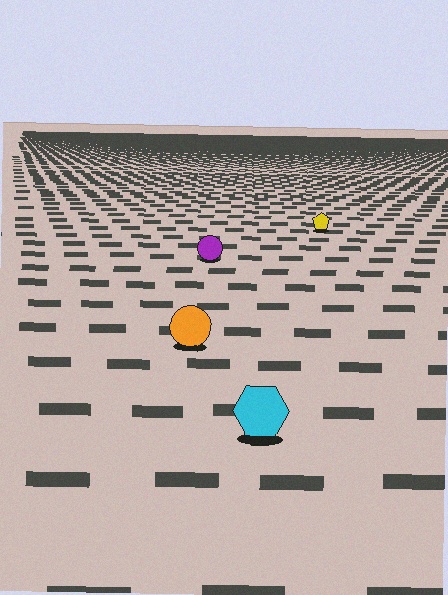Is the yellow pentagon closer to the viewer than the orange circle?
No. The orange circle is closer — you can tell from the texture gradient: the ground texture is coarser near it.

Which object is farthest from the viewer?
The yellow pentagon is farthest from the viewer. It appears smaller and the ground texture around it is denser.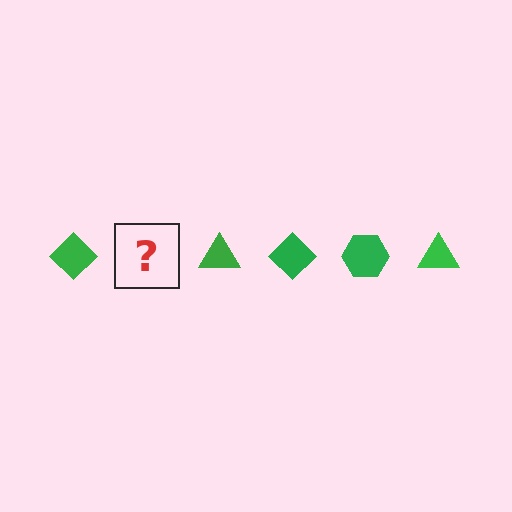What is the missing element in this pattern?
The missing element is a green hexagon.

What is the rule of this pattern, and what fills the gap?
The rule is that the pattern cycles through diamond, hexagon, triangle shapes in green. The gap should be filled with a green hexagon.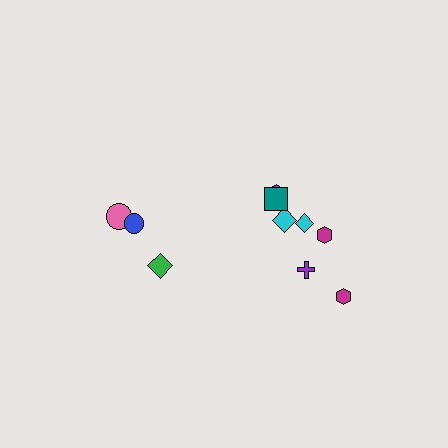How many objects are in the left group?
There are 3 objects.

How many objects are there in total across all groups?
There are 10 objects.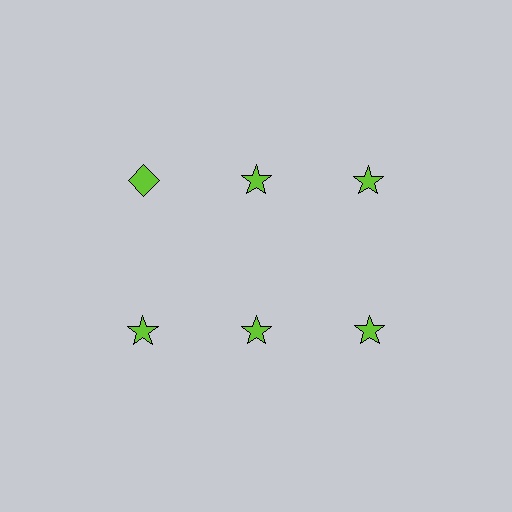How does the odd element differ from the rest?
It has a different shape: diamond instead of star.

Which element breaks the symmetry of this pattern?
The lime diamond in the top row, leftmost column breaks the symmetry. All other shapes are lime stars.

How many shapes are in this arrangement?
There are 6 shapes arranged in a grid pattern.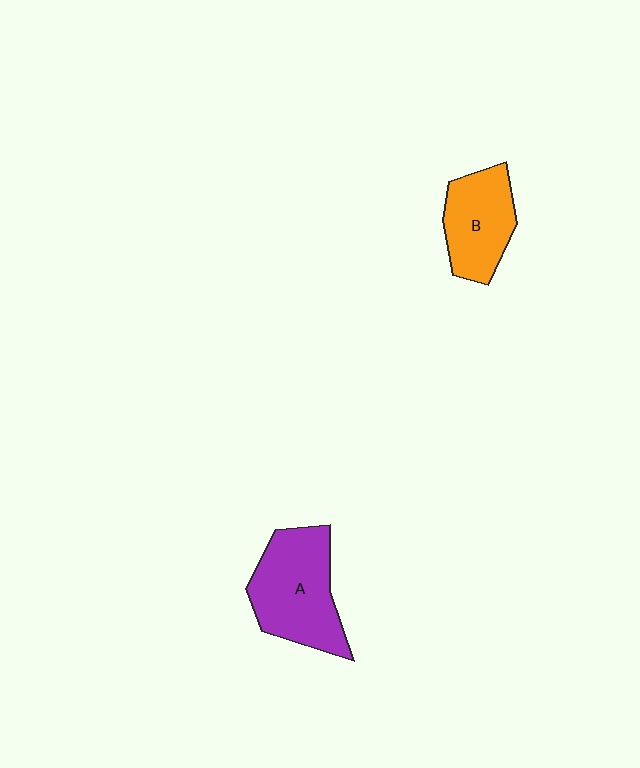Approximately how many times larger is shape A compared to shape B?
Approximately 1.4 times.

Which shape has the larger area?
Shape A (purple).